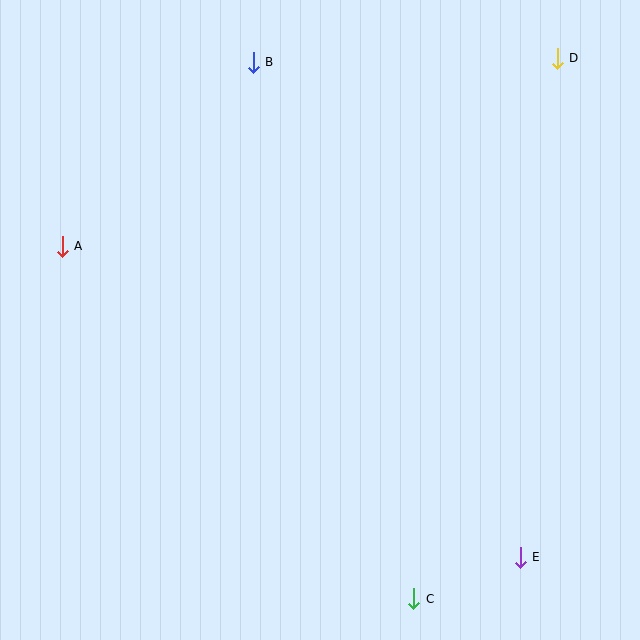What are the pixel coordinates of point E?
Point E is at (520, 557).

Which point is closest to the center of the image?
Point B at (253, 62) is closest to the center.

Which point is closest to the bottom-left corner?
Point A is closest to the bottom-left corner.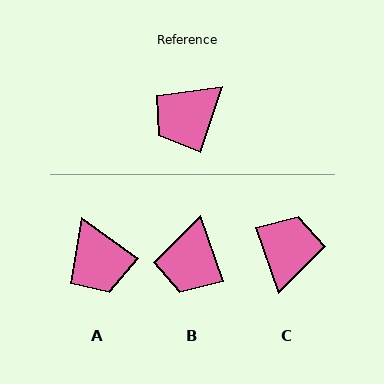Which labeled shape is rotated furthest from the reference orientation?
C, about 143 degrees away.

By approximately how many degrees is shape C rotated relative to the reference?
Approximately 143 degrees clockwise.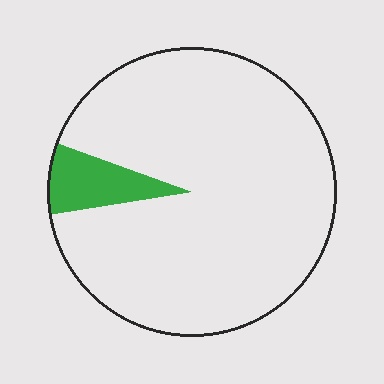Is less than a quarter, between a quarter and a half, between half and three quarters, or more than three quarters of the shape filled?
Less than a quarter.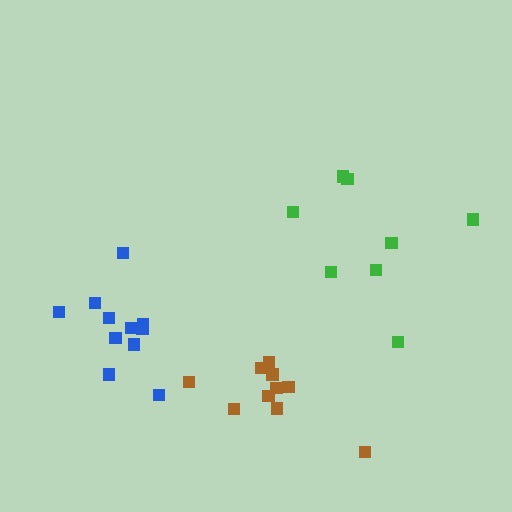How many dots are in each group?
Group 1: 8 dots, Group 2: 11 dots, Group 3: 11 dots (30 total).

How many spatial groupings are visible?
There are 3 spatial groupings.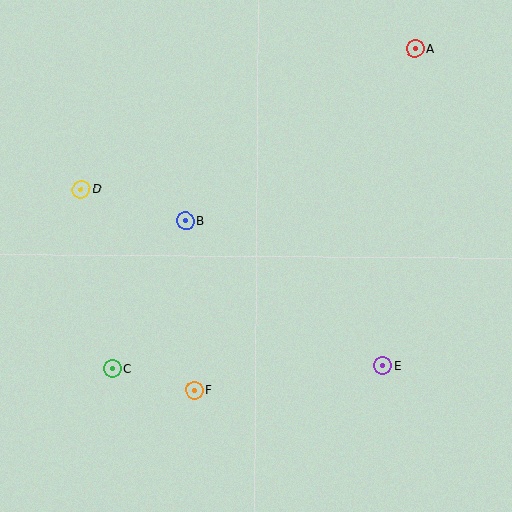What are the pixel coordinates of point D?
Point D is at (81, 189).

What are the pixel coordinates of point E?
Point E is at (383, 366).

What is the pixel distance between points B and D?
The distance between B and D is 109 pixels.